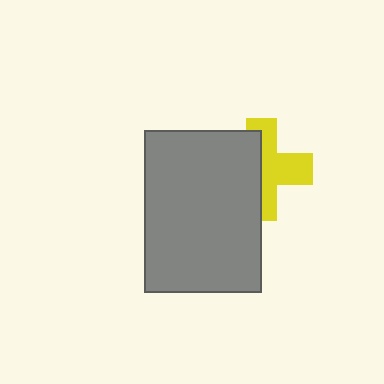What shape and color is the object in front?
The object in front is a gray rectangle.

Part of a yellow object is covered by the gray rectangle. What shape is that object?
It is a cross.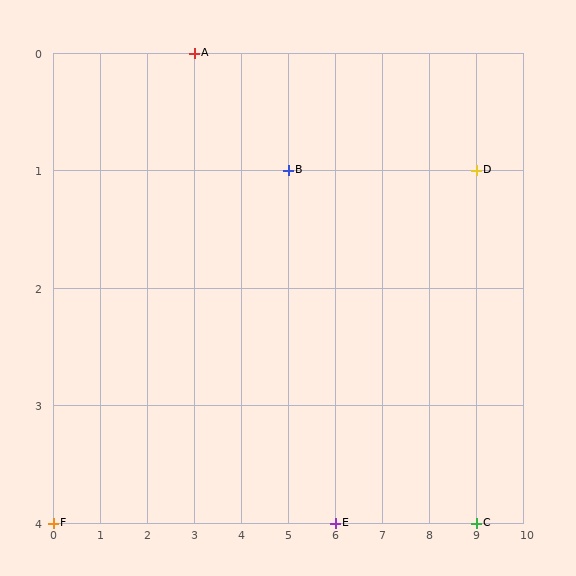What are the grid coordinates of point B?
Point B is at grid coordinates (5, 1).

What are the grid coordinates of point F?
Point F is at grid coordinates (0, 4).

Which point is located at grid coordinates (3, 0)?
Point A is at (3, 0).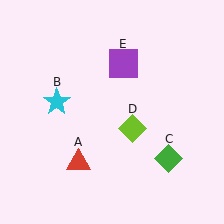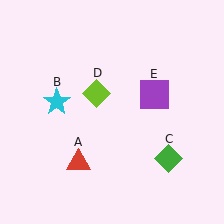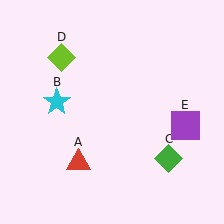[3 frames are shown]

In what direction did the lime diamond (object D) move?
The lime diamond (object D) moved up and to the left.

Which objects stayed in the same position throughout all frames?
Red triangle (object A) and cyan star (object B) and green diamond (object C) remained stationary.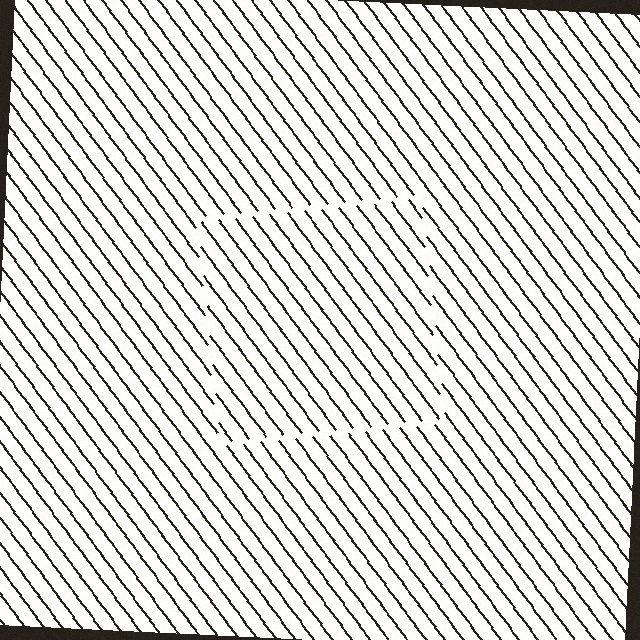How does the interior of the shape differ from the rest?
The interior of the shape contains the same grating, shifted by half a period — the contour is defined by the phase discontinuity where line-ends from the inner and outer gratings abut.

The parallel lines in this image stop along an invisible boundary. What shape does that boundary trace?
An illusory square. The interior of the shape contains the same grating, shifted by half a period — the contour is defined by the phase discontinuity where line-ends from the inner and outer gratings abut.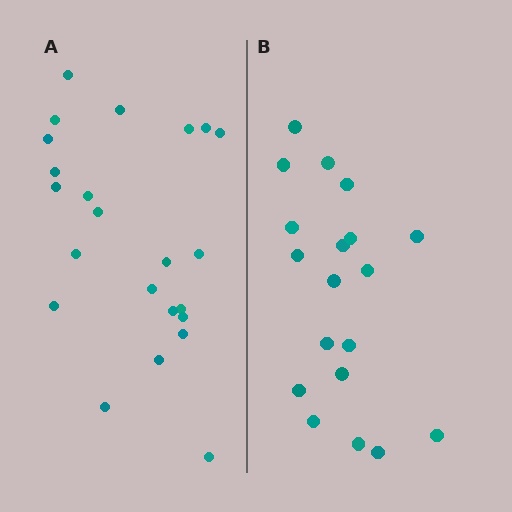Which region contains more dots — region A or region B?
Region A (the left region) has more dots.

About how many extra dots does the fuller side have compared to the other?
Region A has about 4 more dots than region B.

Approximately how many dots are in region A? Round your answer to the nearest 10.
About 20 dots. (The exact count is 23, which rounds to 20.)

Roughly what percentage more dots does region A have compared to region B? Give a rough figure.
About 20% more.